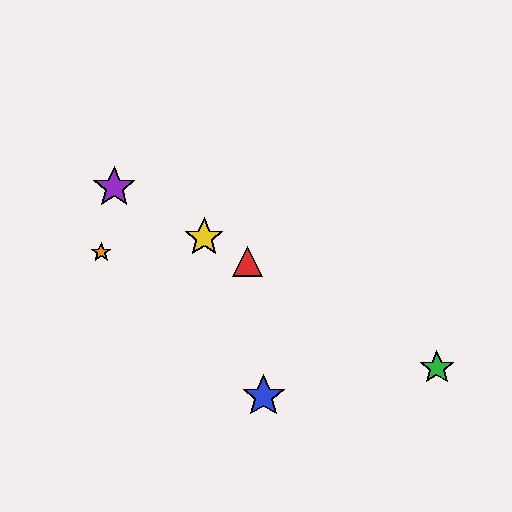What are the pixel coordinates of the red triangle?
The red triangle is at (247, 262).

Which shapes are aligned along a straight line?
The red triangle, the green star, the yellow star, the purple star are aligned along a straight line.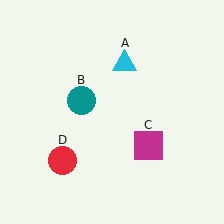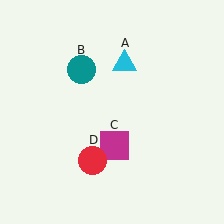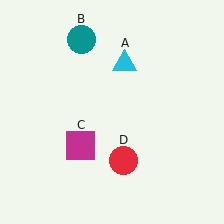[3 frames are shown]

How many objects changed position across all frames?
3 objects changed position: teal circle (object B), magenta square (object C), red circle (object D).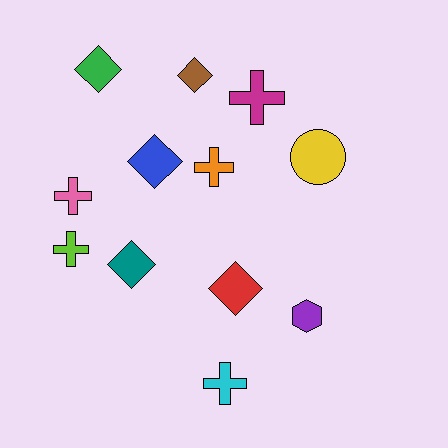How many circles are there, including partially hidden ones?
There is 1 circle.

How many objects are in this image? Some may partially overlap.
There are 12 objects.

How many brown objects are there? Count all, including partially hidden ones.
There is 1 brown object.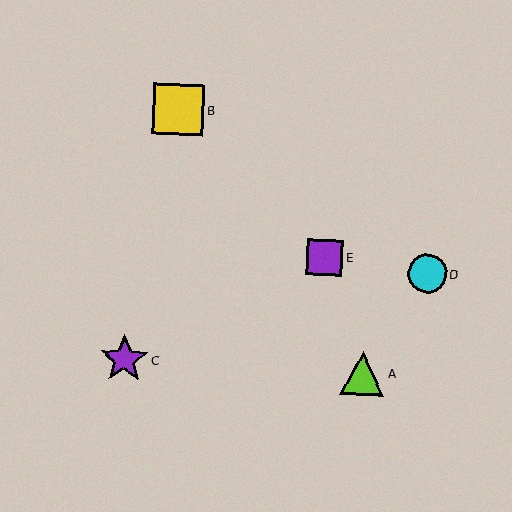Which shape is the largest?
The yellow square (labeled B) is the largest.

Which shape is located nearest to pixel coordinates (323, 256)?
The purple square (labeled E) at (325, 257) is nearest to that location.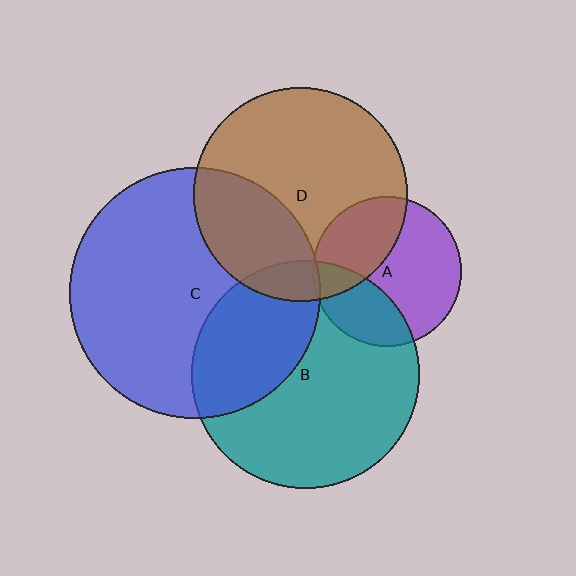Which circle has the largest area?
Circle C (blue).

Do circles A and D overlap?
Yes.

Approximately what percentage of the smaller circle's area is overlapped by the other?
Approximately 35%.